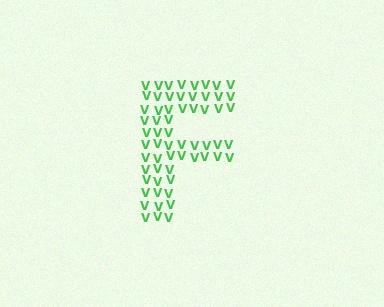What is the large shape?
The large shape is the letter F.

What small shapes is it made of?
It is made of small letter V's.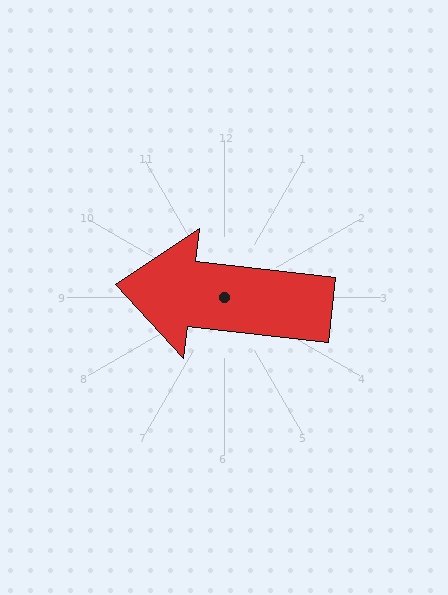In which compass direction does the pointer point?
West.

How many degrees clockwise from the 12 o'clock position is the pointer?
Approximately 277 degrees.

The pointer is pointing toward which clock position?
Roughly 9 o'clock.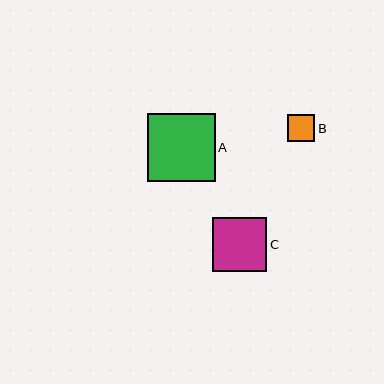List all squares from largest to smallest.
From largest to smallest: A, C, B.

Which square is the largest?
Square A is the largest with a size of approximately 68 pixels.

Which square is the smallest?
Square B is the smallest with a size of approximately 27 pixels.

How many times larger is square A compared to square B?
Square A is approximately 2.5 times the size of square B.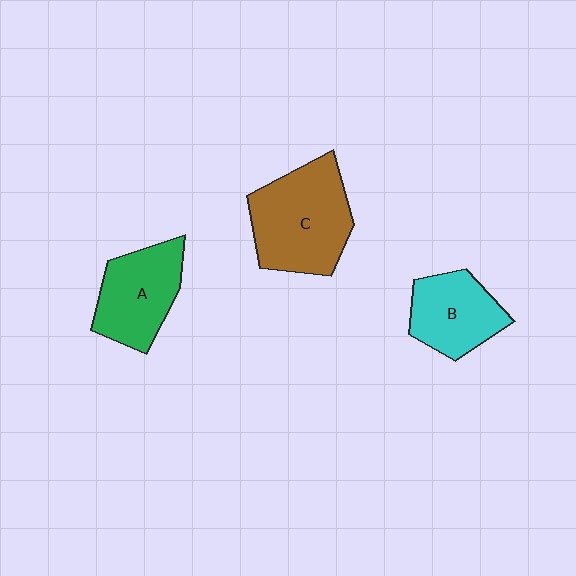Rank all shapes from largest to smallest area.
From largest to smallest: C (brown), A (green), B (cyan).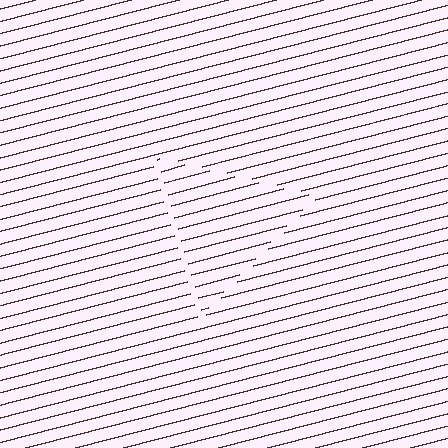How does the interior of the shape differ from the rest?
The interior of the shape contains the same grating, shifted by half a period — the contour is defined by the phase discontinuity where line-ends from the inner and outer gratings abut.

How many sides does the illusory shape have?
3 sides — the line-ends trace a triangle.